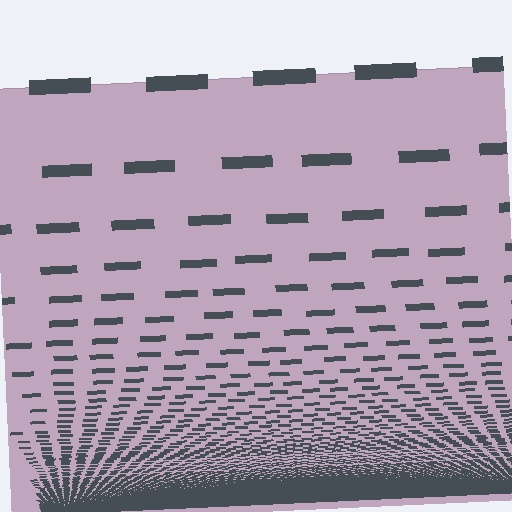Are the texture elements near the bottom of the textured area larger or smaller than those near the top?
Smaller. The gradient is inverted — elements near the bottom are smaller and denser.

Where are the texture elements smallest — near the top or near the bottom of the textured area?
Near the bottom.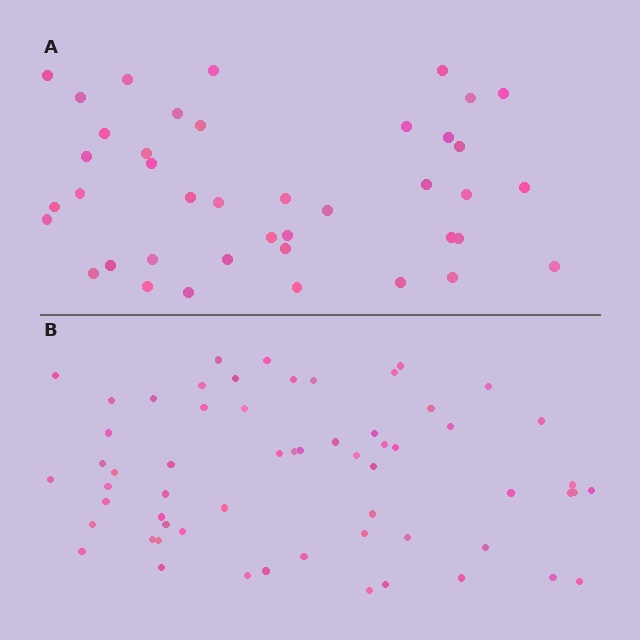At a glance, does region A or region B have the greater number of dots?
Region B (the bottom region) has more dots.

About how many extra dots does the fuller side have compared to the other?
Region B has approximately 20 more dots than region A.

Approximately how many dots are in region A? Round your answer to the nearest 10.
About 40 dots. (The exact count is 41, which rounds to 40.)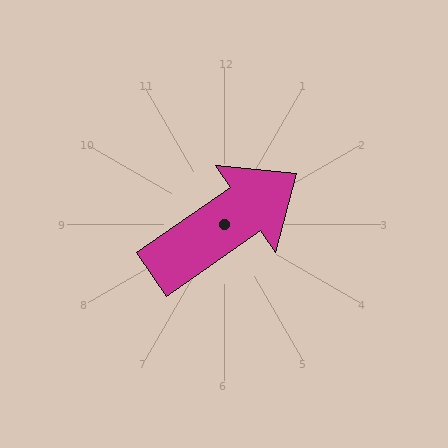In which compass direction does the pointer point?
Northeast.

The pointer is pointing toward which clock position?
Roughly 2 o'clock.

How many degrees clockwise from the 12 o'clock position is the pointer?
Approximately 55 degrees.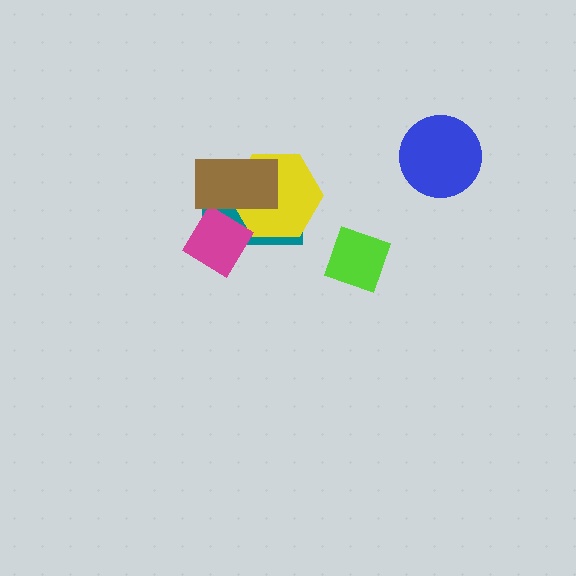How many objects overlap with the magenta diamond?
3 objects overlap with the magenta diamond.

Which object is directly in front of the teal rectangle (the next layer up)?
The yellow hexagon is directly in front of the teal rectangle.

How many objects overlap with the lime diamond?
0 objects overlap with the lime diamond.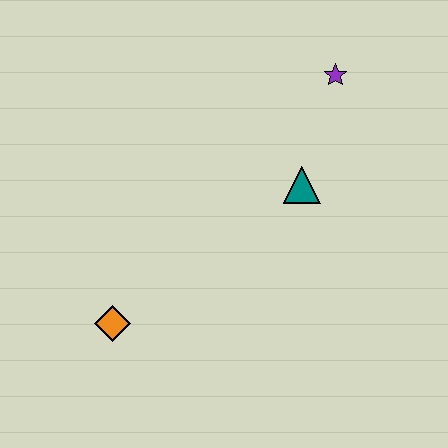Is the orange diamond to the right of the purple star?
No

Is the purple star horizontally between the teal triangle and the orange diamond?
No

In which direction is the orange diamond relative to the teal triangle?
The orange diamond is to the left of the teal triangle.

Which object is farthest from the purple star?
The orange diamond is farthest from the purple star.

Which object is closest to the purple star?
The teal triangle is closest to the purple star.